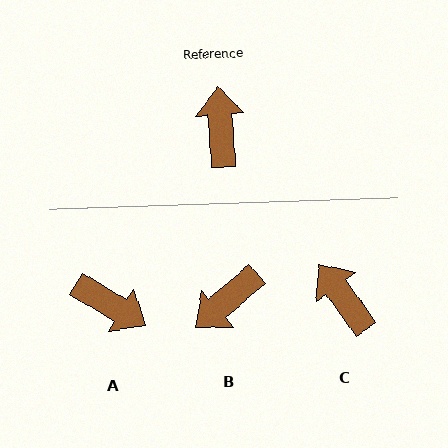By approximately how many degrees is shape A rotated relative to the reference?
Approximately 125 degrees clockwise.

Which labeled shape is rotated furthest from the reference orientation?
B, about 127 degrees away.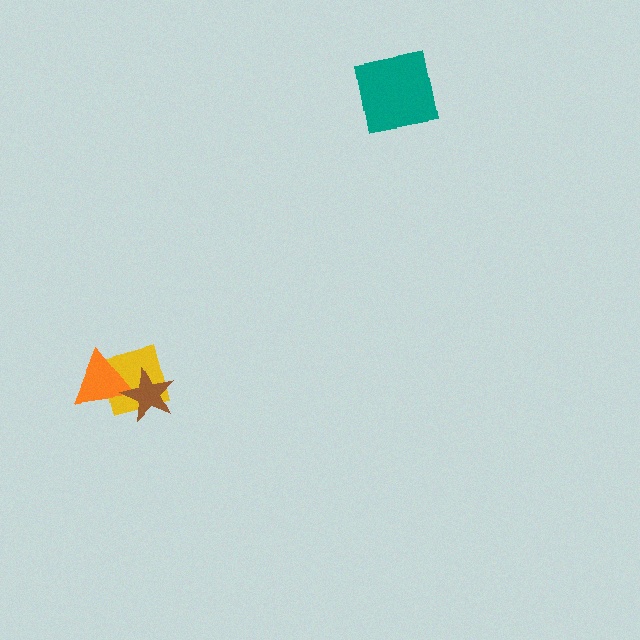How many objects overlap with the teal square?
0 objects overlap with the teal square.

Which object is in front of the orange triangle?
The brown star is in front of the orange triangle.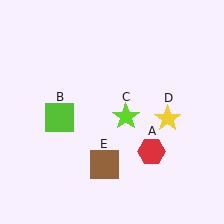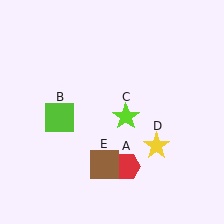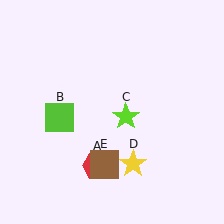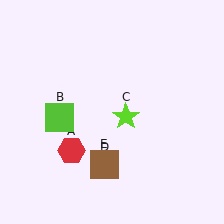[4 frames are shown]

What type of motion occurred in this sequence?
The red hexagon (object A), yellow star (object D) rotated clockwise around the center of the scene.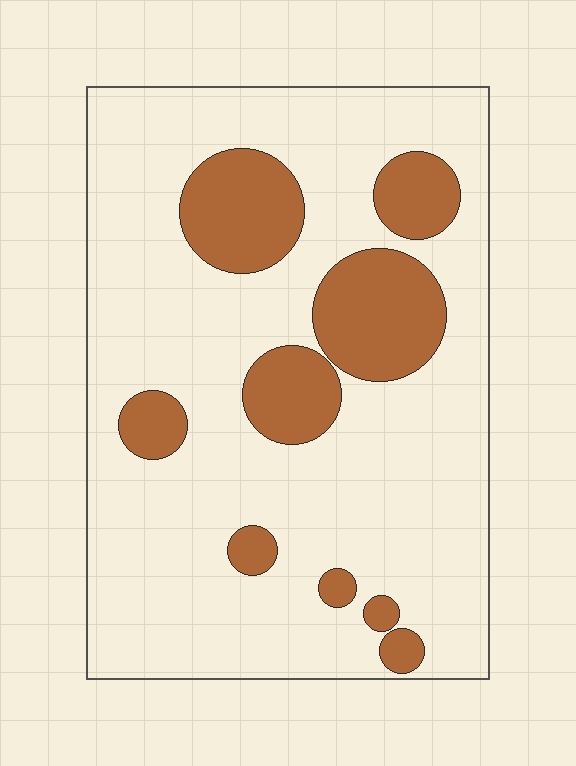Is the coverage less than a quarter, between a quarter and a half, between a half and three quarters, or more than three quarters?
Less than a quarter.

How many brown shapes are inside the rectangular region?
9.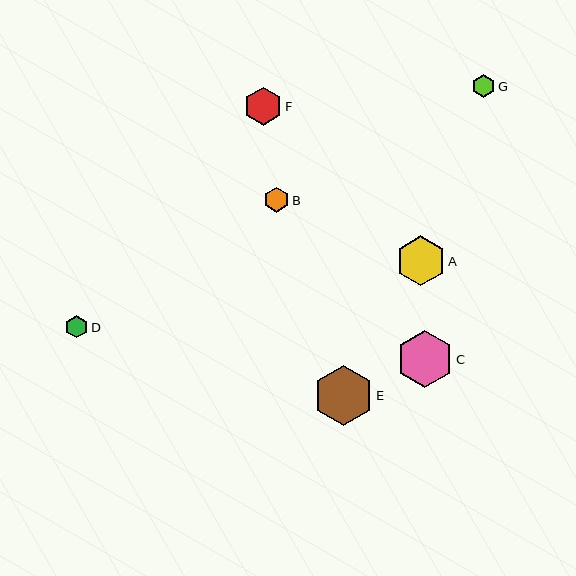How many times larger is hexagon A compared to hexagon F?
Hexagon A is approximately 1.3 times the size of hexagon F.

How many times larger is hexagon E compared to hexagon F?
Hexagon E is approximately 1.6 times the size of hexagon F.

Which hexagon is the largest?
Hexagon E is the largest with a size of approximately 59 pixels.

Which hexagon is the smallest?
Hexagon D is the smallest with a size of approximately 23 pixels.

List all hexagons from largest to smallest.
From largest to smallest: E, C, A, F, B, G, D.